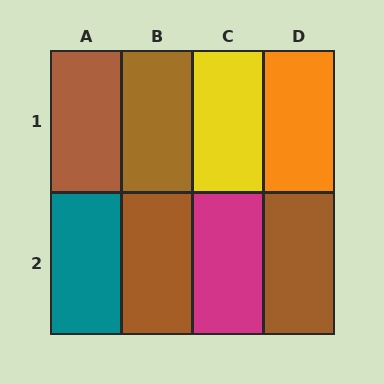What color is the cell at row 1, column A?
Brown.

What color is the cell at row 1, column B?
Brown.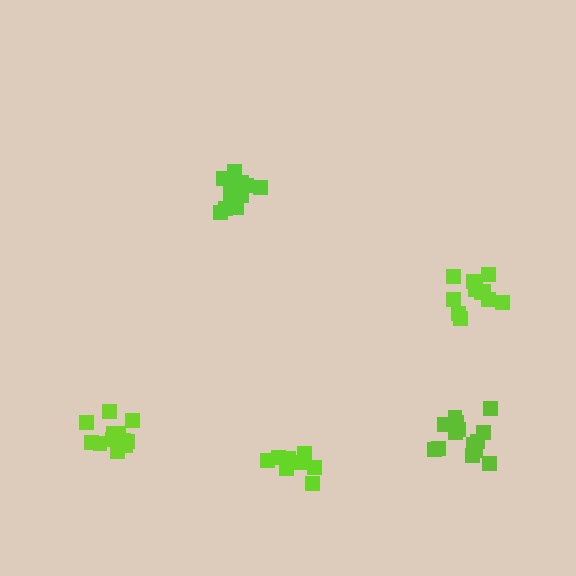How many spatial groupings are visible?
There are 5 spatial groupings.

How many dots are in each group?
Group 1: 13 dots, Group 2: 14 dots, Group 3: 11 dots, Group 4: 8 dots, Group 5: 14 dots (60 total).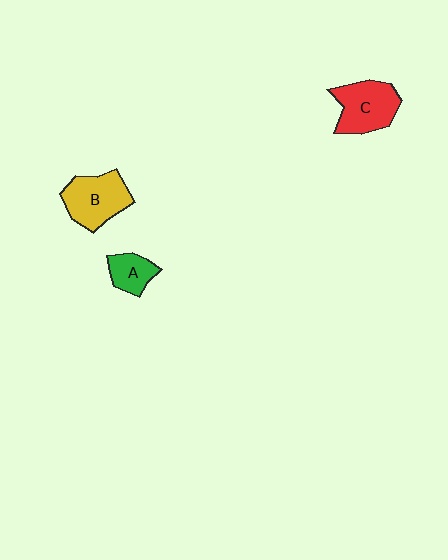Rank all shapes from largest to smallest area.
From largest to smallest: B (yellow), C (red), A (green).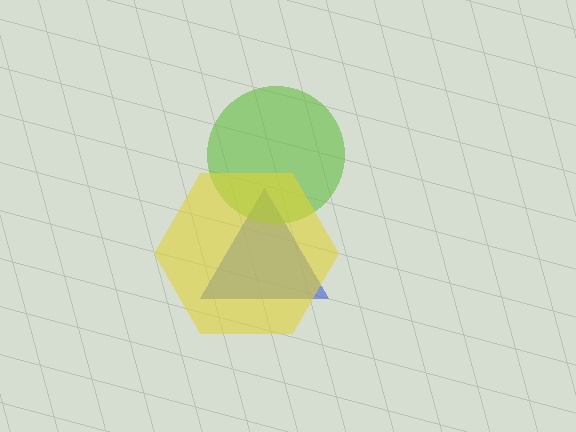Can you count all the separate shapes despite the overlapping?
Yes, there are 3 separate shapes.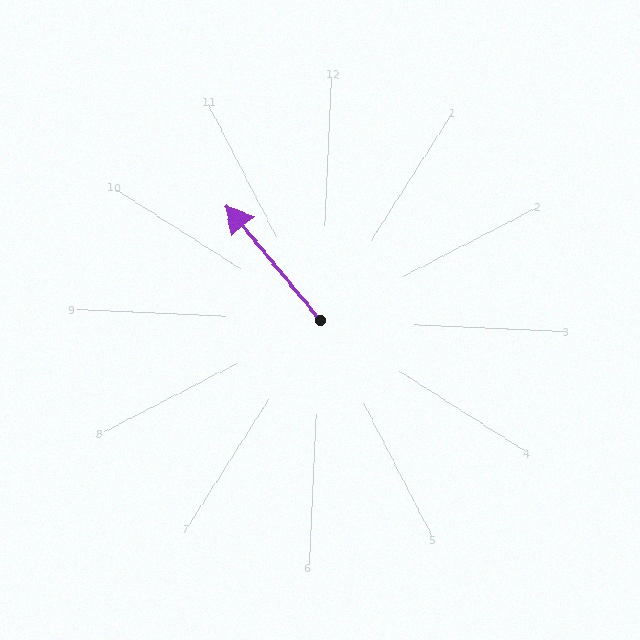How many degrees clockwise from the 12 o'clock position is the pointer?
Approximately 318 degrees.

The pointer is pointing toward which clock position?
Roughly 11 o'clock.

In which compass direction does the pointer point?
Northwest.